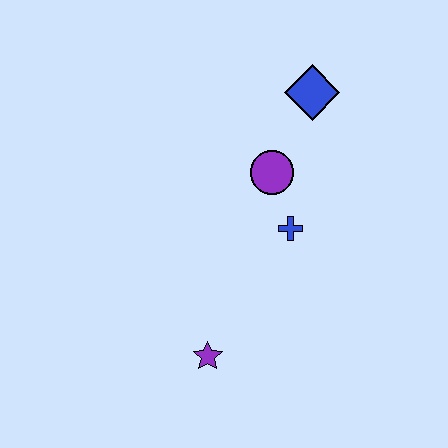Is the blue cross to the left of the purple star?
No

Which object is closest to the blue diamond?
The purple circle is closest to the blue diamond.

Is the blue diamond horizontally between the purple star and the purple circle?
No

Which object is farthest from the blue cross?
The purple star is farthest from the blue cross.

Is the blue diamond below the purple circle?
No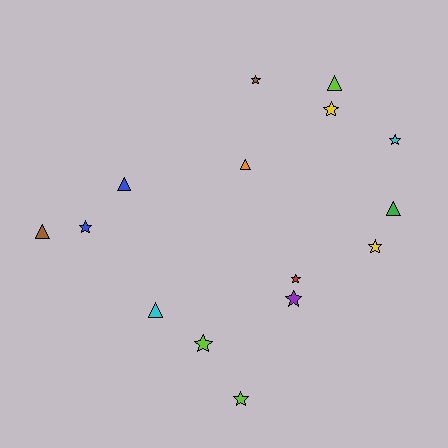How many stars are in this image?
There are 9 stars.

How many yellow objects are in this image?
There are 2 yellow objects.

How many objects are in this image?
There are 15 objects.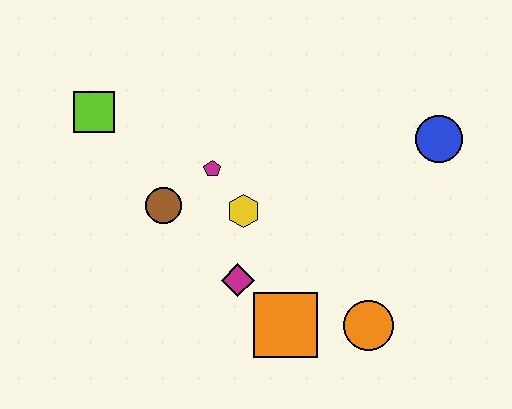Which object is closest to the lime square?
The brown circle is closest to the lime square.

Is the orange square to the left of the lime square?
No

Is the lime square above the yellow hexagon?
Yes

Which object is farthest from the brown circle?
The blue circle is farthest from the brown circle.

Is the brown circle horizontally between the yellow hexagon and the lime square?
Yes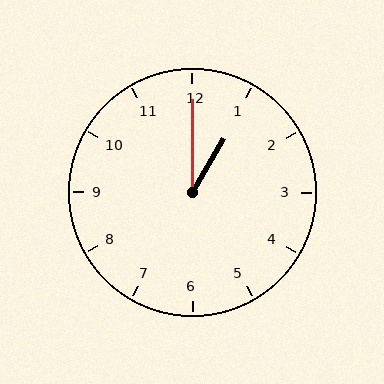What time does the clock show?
1:00.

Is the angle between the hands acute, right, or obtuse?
It is acute.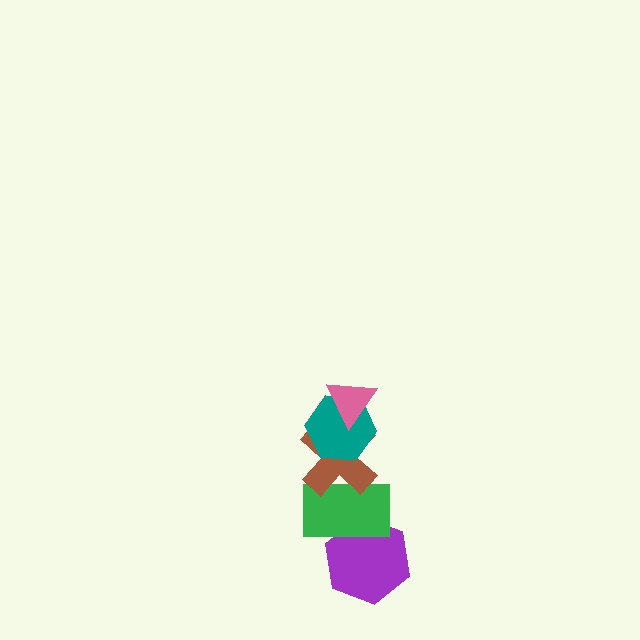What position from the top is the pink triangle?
The pink triangle is 1st from the top.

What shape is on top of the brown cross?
The teal hexagon is on top of the brown cross.